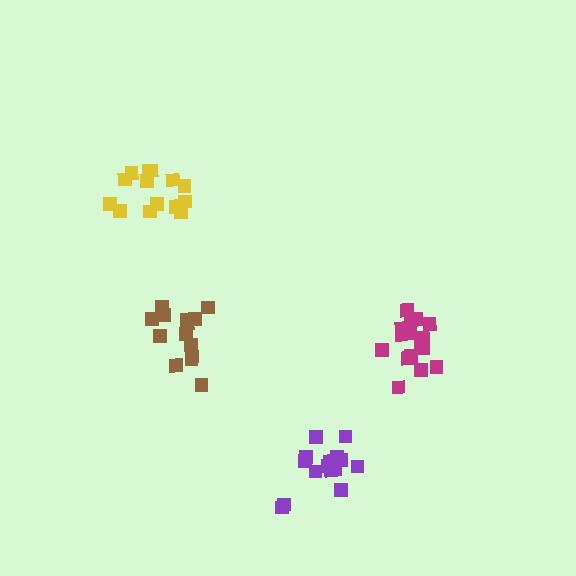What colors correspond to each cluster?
The clusters are colored: yellow, purple, brown, magenta.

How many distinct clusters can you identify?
There are 4 distinct clusters.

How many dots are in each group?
Group 1: 14 dots, Group 2: 15 dots, Group 3: 14 dots, Group 4: 17 dots (60 total).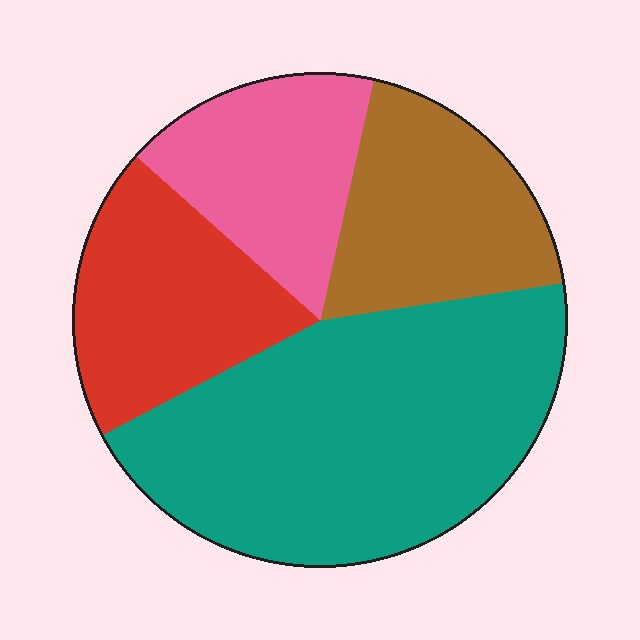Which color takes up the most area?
Teal, at roughly 45%.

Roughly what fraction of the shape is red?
Red covers around 20% of the shape.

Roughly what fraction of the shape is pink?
Pink takes up between a sixth and a third of the shape.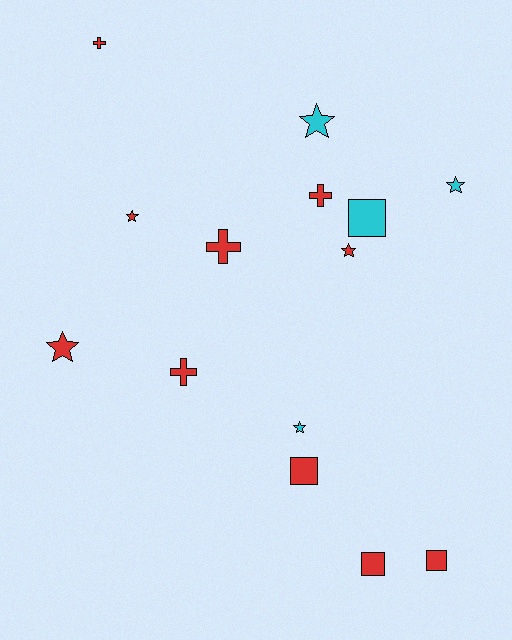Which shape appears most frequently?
Star, with 6 objects.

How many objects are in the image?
There are 14 objects.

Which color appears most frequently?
Red, with 10 objects.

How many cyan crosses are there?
There are no cyan crosses.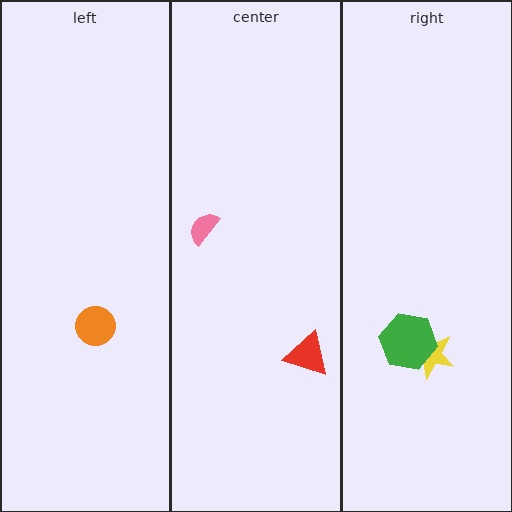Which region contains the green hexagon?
The right region.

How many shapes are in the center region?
2.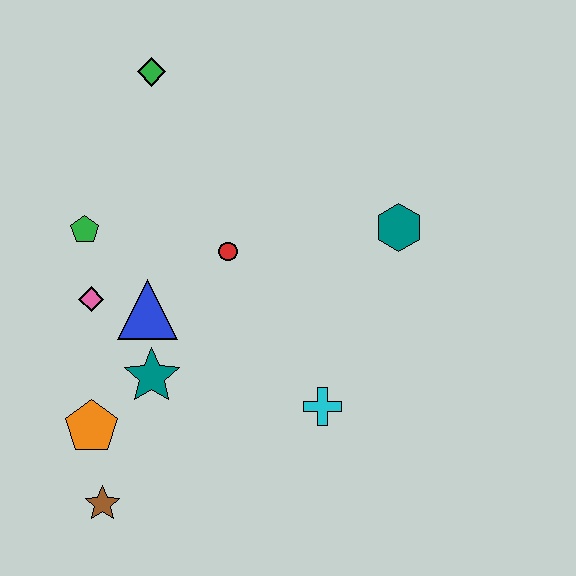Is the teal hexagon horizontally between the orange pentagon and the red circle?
No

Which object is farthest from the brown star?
The green diamond is farthest from the brown star.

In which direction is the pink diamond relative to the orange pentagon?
The pink diamond is above the orange pentagon.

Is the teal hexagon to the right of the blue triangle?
Yes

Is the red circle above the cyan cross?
Yes